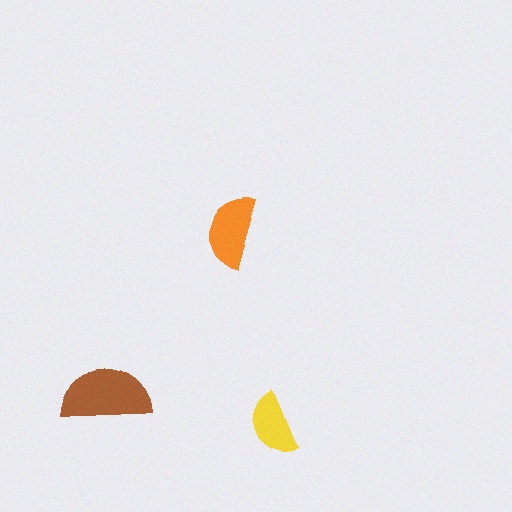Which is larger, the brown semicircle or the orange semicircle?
The brown one.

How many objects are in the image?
There are 3 objects in the image.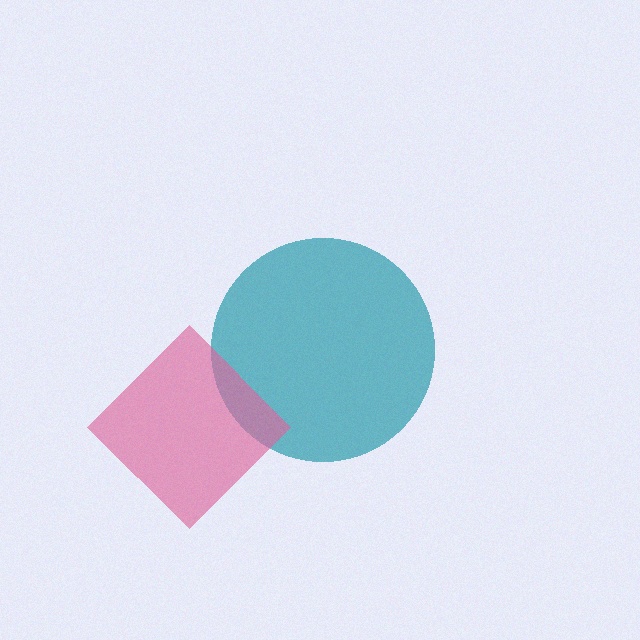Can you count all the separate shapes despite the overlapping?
Yes, there are 2 separate shapes.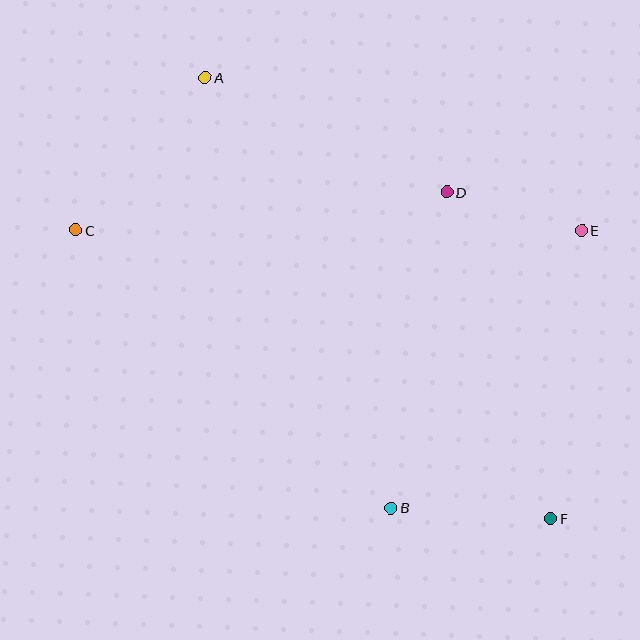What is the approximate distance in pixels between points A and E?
The distance between A and E is approximately 406 pixels.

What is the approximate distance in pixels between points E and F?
The distance between E and F is approximately 290 pixels.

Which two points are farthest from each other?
Points A and F are farthest from each other.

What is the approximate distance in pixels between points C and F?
The distance between C and F is approximately 556 pixels.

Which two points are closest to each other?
Points D and E are closest to each other.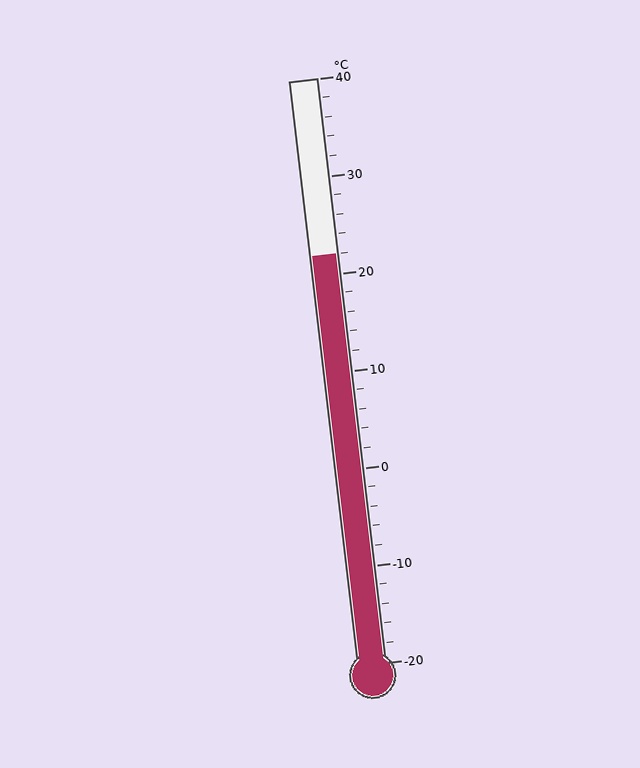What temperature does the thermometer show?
The thermometer shows approximately 22°C.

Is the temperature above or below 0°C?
The temperature is above 0°C.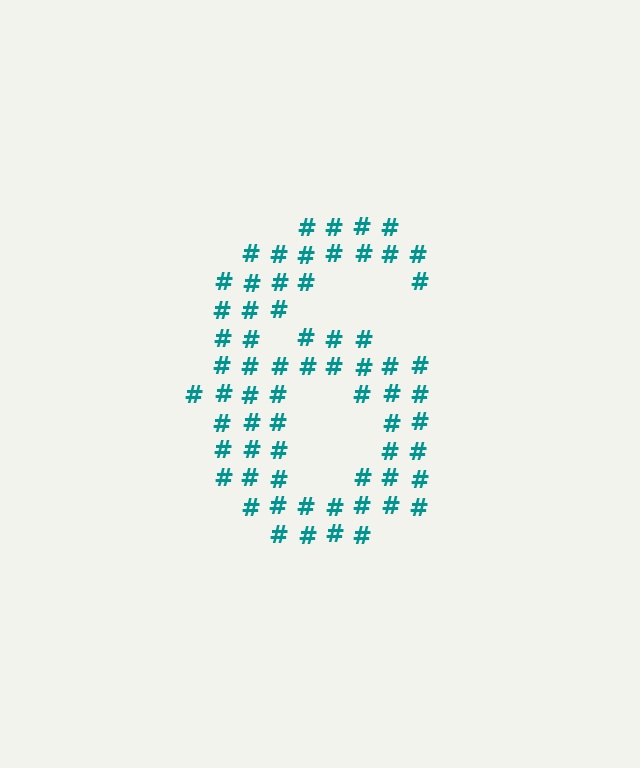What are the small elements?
The small elements are hash symbols.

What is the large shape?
The large shape is the digit 6.